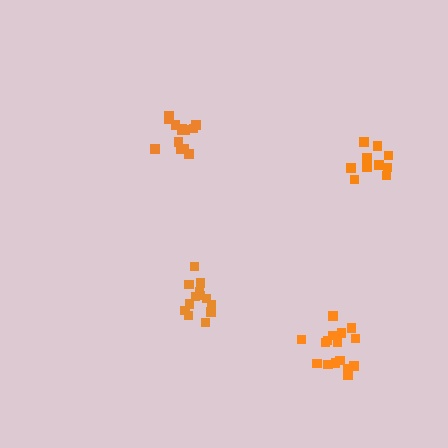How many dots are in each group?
Group 1: 13 dots, Group 2: 16 dots, Group 3: 10 dots, Group 4: 13 dots (52 total).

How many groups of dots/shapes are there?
There are 4 groups.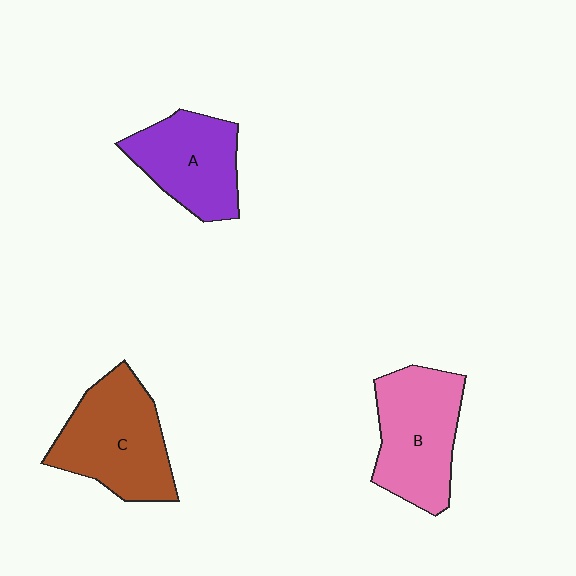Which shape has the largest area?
Shape C (brown).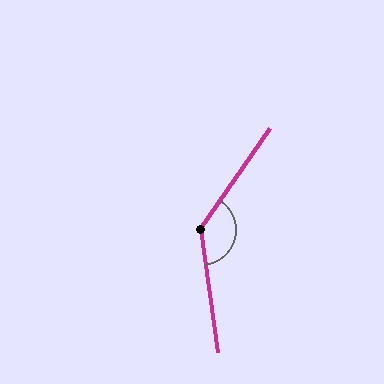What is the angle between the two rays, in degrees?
Approximately 138 degrees.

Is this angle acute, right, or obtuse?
It is obtuse.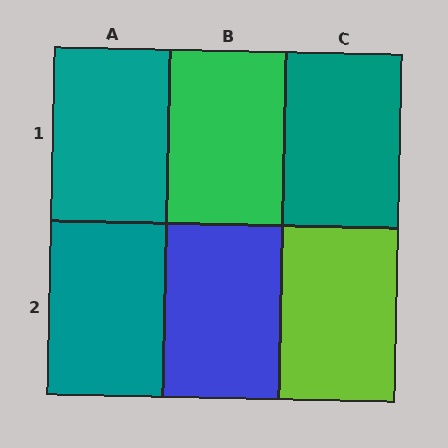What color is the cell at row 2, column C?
Lime.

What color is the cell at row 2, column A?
Teal.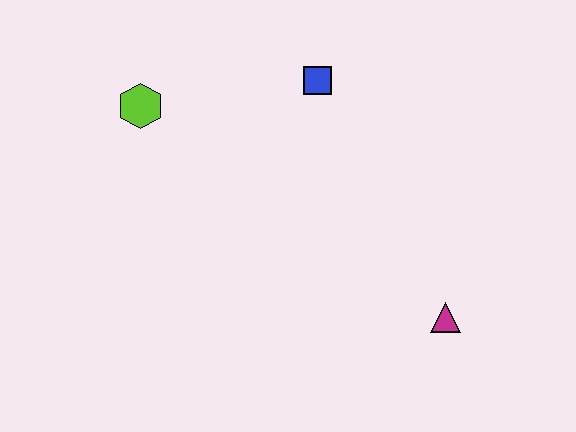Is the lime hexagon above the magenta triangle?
Yes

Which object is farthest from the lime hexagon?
The magenta triangle is farthest from the lime hexagon.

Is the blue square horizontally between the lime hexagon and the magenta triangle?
Yes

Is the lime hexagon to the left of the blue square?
Yes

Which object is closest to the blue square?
The lime hexagon is closest to the blue square.